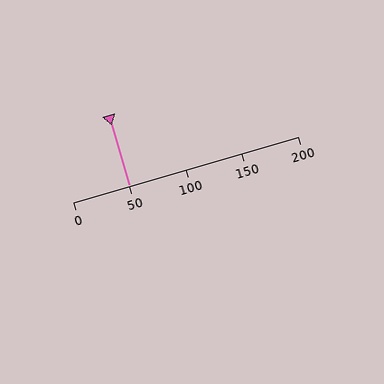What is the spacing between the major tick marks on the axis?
The major ticks are spaced 50 apart.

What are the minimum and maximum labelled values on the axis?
The axis runs from 0 to 200.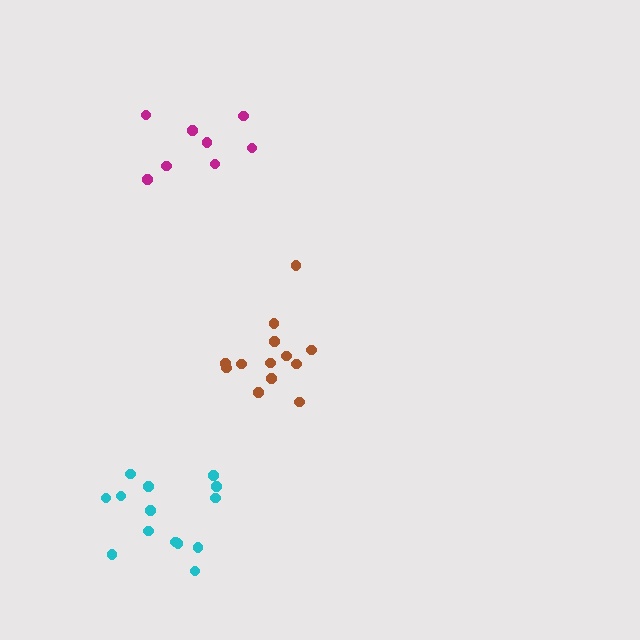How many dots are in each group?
Group 1: 14 dots, Group 2: 13 dots, Group 3: 8 dots (35 total).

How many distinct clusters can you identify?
There are 3 distinct clusters.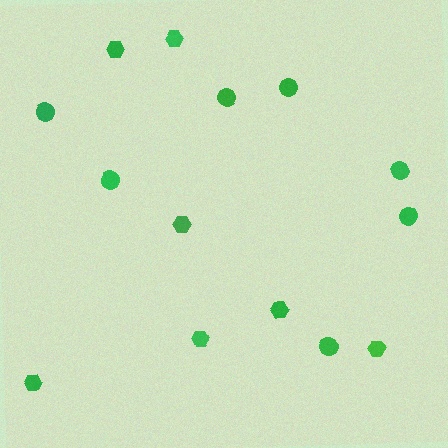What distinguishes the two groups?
There are 2 groups: one group of hexagons (7) and one group of circles (7).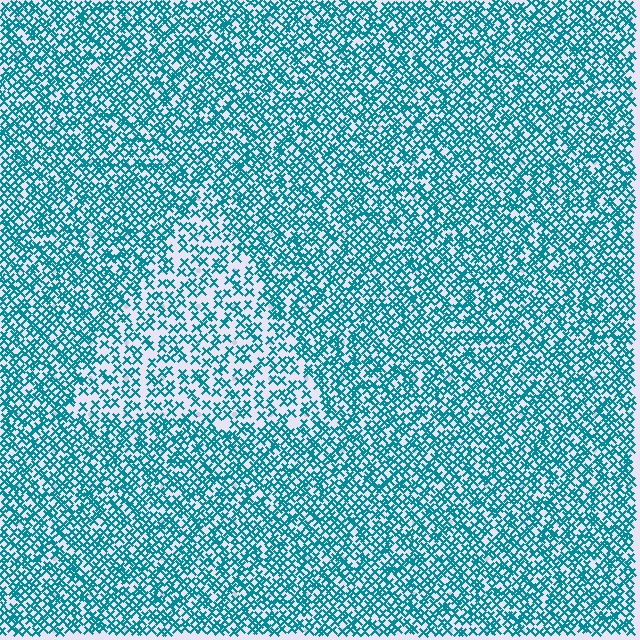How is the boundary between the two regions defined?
The boundary is defined by a change in element density (approximately 1.8x ratio). All elements are the same color, size, and shape.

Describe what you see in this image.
The image contains small teal elements arranged at two different densities. A triangle-shaped region is visible where the elements are less densely packed than the surrounding area.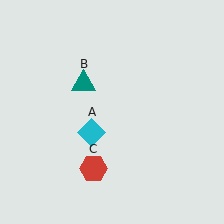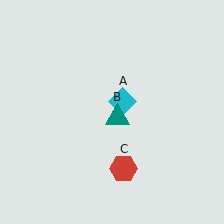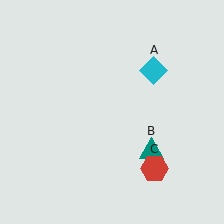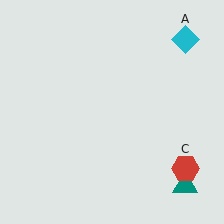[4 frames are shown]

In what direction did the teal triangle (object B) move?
The teal triangle (object B) moved down and to the right.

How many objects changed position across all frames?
3 objects changed position: cyan diamond (object A), teal triangle (object B), red hexagon (object C).